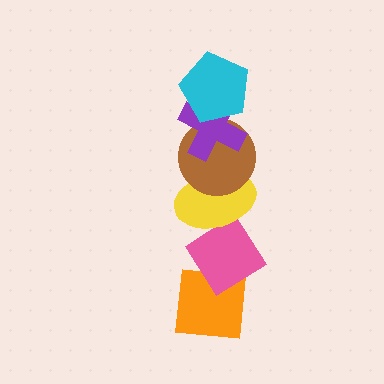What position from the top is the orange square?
The orange square is 6th from the top.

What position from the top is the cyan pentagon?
The cyan pentagon is 1st from the top.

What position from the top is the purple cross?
The purple cross is 2nd from the top.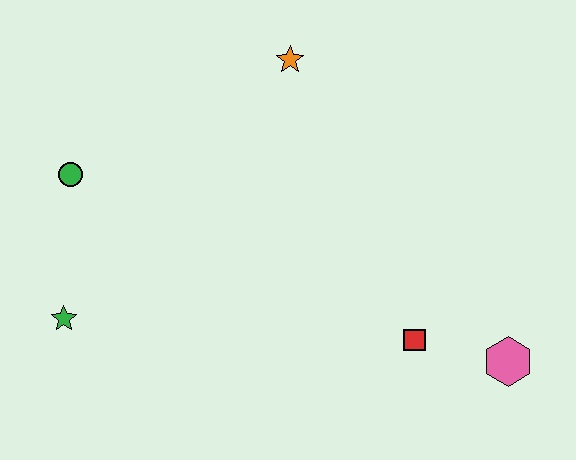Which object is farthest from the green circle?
The pink hexagon is farthest from the green circle.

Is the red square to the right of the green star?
Yes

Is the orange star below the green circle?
No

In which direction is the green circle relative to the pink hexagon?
The green circle is to the left of the pink hexagon.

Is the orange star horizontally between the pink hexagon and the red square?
No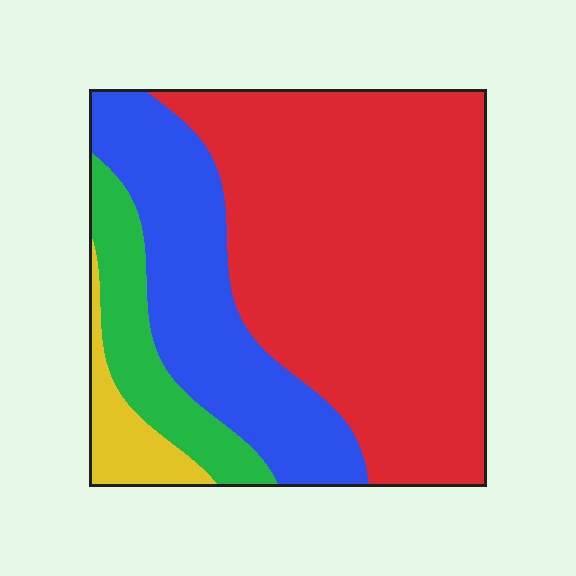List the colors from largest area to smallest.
From largest to smallest: red, blue, green, yellow.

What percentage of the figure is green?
Green covers around 10% of the figure.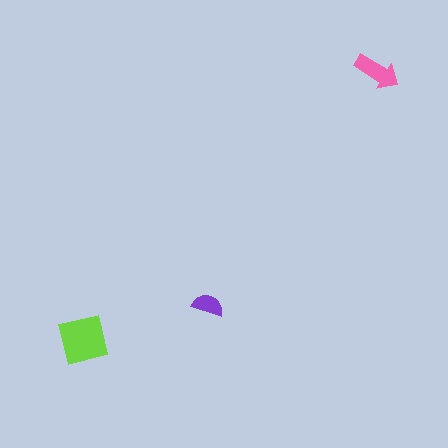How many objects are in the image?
There are 3 objects in the image.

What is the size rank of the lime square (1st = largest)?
1st.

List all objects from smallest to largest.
The purple semicircle, the pink arrow, the lime square.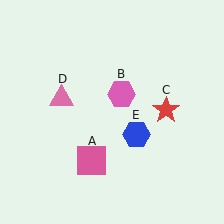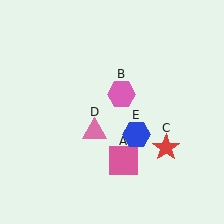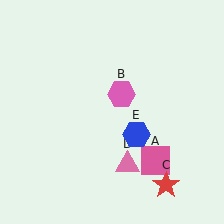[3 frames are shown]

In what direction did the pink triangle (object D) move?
The pink triangle (object D) moved down and to the right.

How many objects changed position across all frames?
3 objects changed position: pink square (object A), red star (object C), pink triangle (object D).